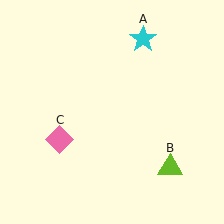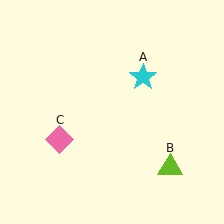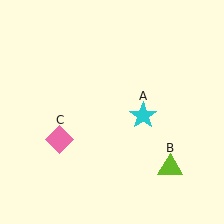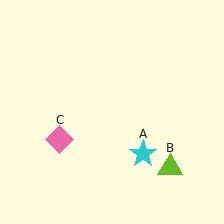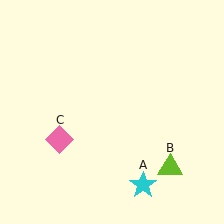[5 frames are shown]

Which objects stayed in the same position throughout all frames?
Lime triangle (object B) and pink diamond (object C) remained stationary.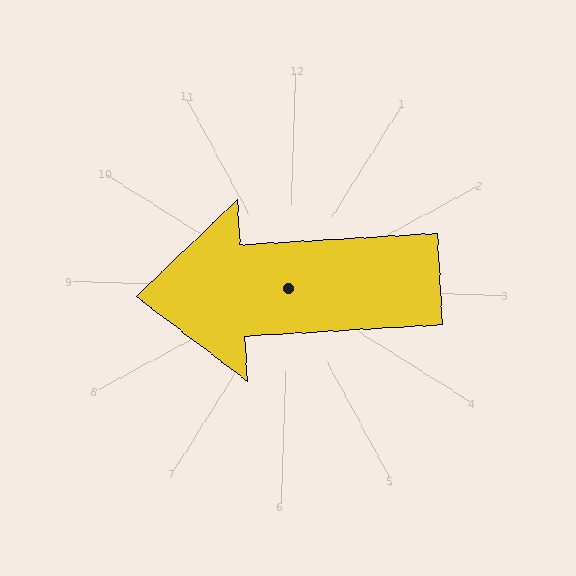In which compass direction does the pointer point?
West.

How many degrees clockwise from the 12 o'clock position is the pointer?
Approximately 265 degrees.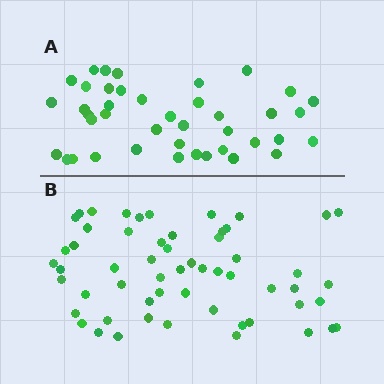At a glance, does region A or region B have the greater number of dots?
Region B (the bottom region) has more dots.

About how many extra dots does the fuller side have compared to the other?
Region B has approximately 15 more dots than region A.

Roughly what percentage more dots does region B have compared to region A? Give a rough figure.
About 40% more.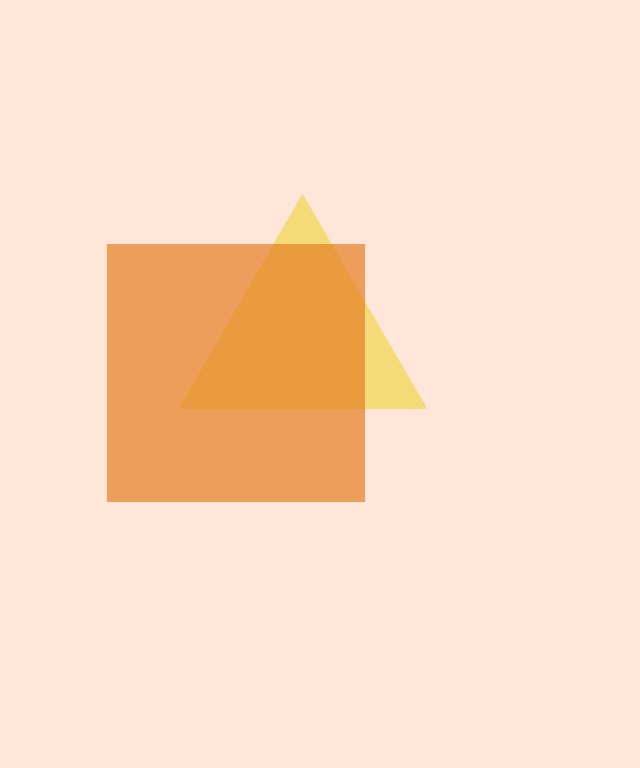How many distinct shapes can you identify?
There are 2 distinct shapes: a yellow triangle, an orange square.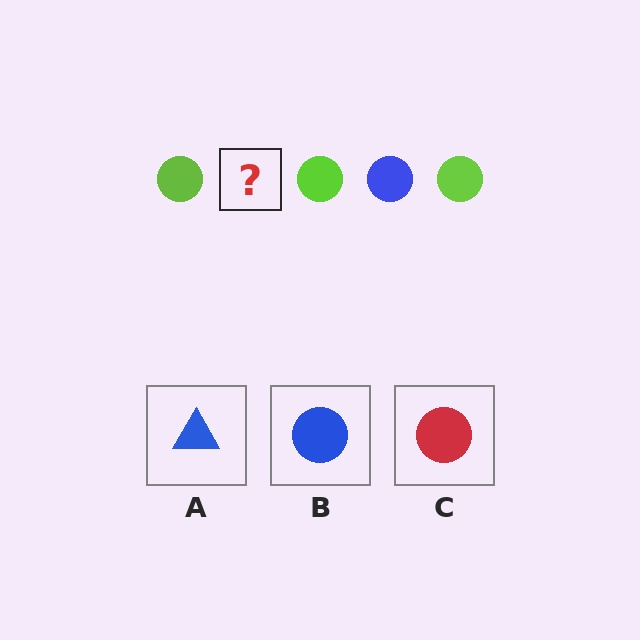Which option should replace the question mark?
Option B.